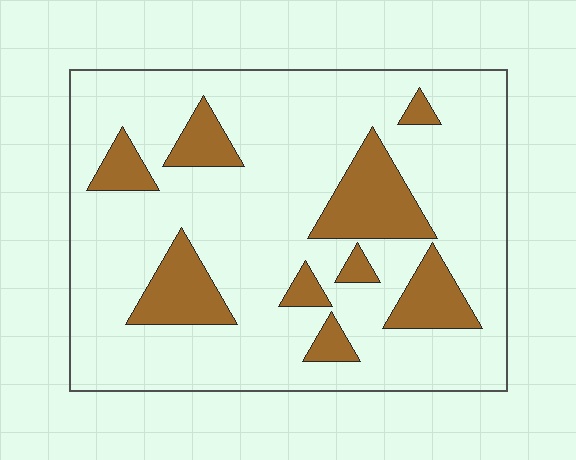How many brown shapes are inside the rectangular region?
9.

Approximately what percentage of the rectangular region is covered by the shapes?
Approximately 20%.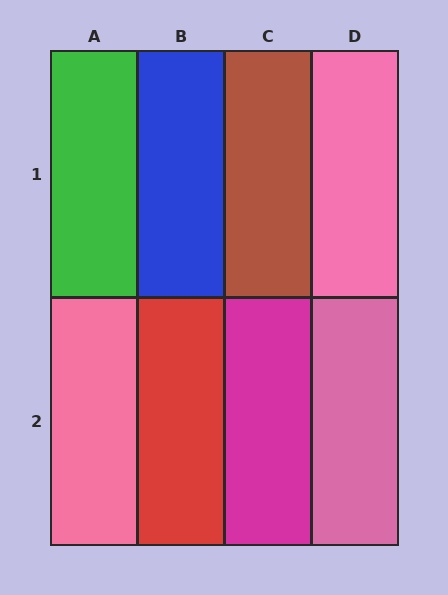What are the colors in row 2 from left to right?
Pink, red, magenta, pink.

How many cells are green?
1 cell is green.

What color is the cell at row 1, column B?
Blue.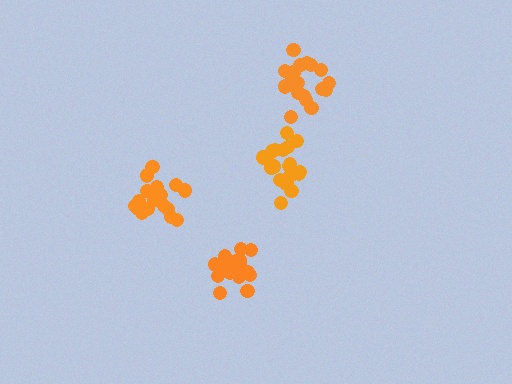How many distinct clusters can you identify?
There are 4 distinct clusters.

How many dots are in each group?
Group 1: 21 dots, Group 2: 19 dots, Group 3: 18 dots, Group 4: 19 dots (77 total).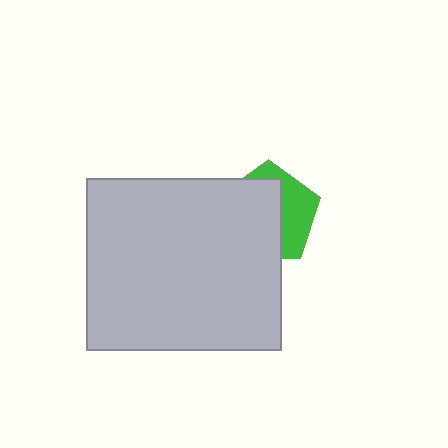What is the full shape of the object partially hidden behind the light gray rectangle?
The partially hidden object is a green pentagon.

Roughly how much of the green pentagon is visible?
A small part of it is visible (roughly 38%).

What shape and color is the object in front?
The object in front is a light gray rectangle.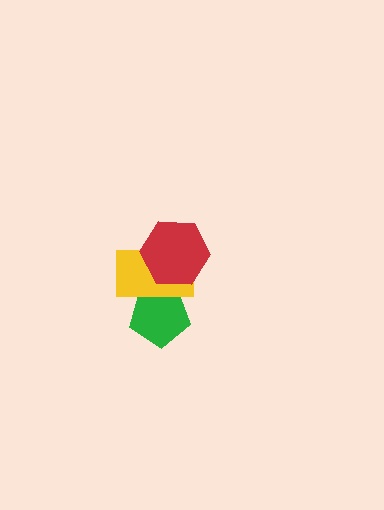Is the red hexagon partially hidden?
No, no other shape covers it.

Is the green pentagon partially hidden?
Yes, it is partially covered by another shape.